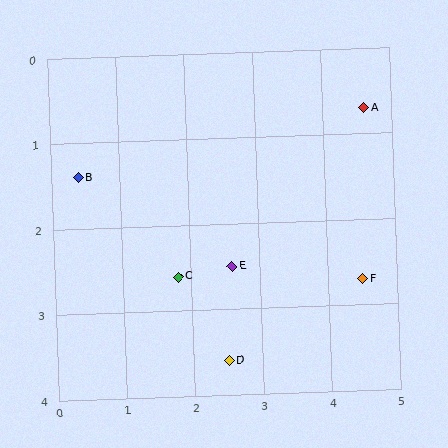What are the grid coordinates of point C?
Point C is at approximately (1.8, 2.6).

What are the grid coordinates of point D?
Point D is at approximately (2.5, 3.6).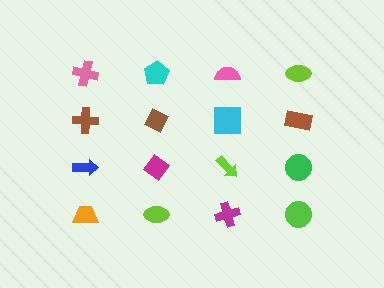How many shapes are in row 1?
4 shapes.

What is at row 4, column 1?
An orange trapezoid.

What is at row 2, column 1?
A brown cross.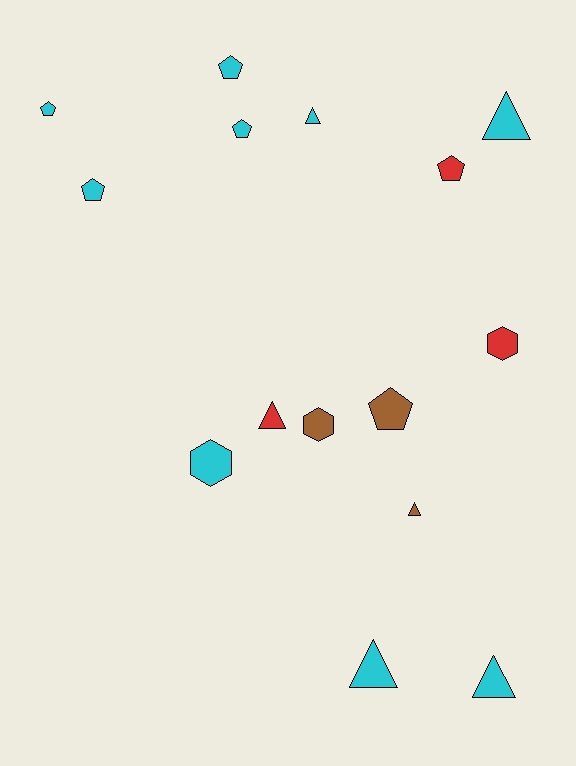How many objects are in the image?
There are 15 objects.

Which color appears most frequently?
Cyan, with 9 objects.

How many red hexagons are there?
There is 1 red hexagon.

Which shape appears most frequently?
Triangle, with 6 objects.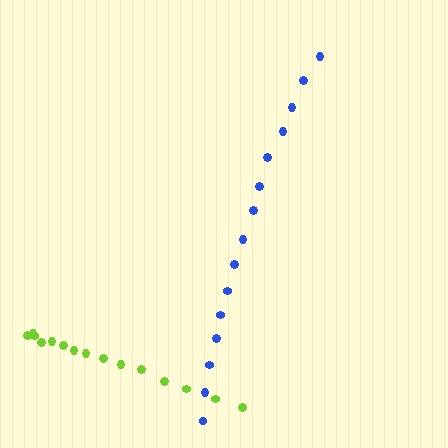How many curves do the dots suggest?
There are 2 distinct paths.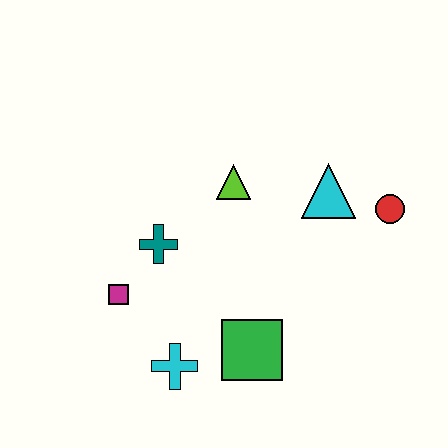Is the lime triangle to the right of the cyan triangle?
No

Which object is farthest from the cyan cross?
The red circle is farthest from the cyan cross.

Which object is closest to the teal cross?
The magenta square is closest to the teal cross.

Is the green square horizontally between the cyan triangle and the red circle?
No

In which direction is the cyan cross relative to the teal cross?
The cyan cross is below the teal cross.